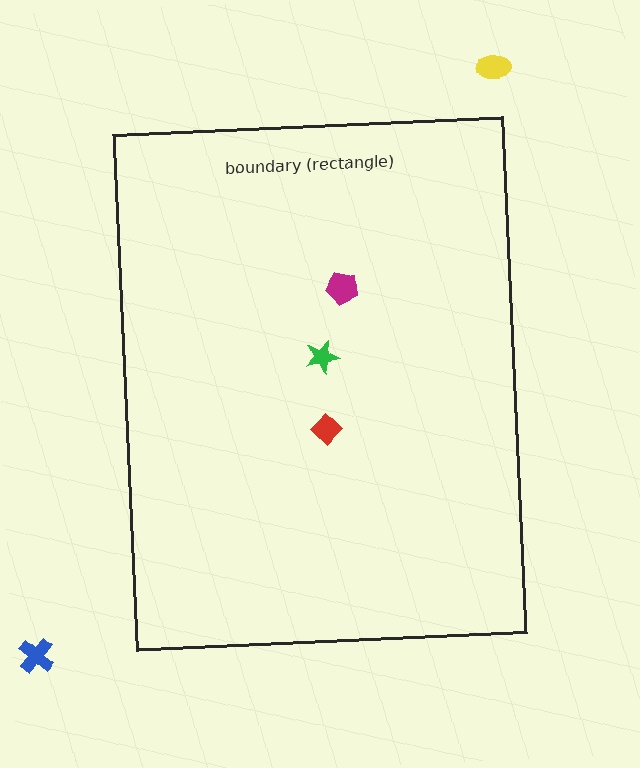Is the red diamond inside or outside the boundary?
Inside.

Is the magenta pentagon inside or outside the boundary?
Inside.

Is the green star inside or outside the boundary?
Inside.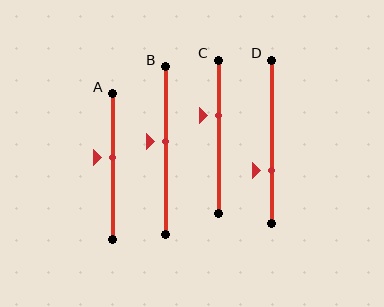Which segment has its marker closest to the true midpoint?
Segment B has its marker closest to the true midpoint.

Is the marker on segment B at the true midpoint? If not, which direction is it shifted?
No, the marker on segment B is shifted upward by about 5% of the segment length.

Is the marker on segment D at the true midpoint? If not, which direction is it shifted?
No, the marker on segment D is shifted downward by about 18% of the segment length.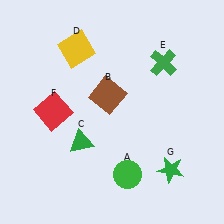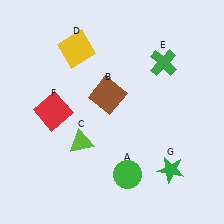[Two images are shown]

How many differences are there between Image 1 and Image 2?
There is 1 difference between the two images.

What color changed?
The triangle (C) changed from green in Image 1 to lime in Image 2.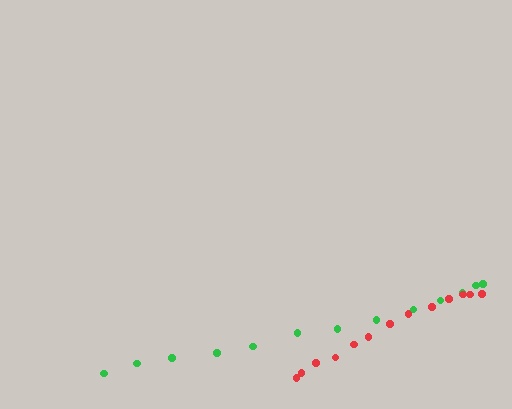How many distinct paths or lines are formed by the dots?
There are 2 distinct paths.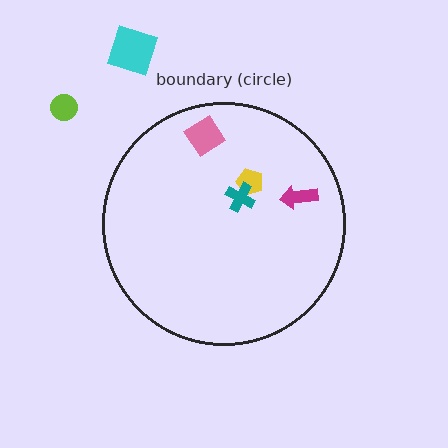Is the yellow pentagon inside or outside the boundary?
Inside.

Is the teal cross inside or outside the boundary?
Inside.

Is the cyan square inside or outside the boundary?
Outside.